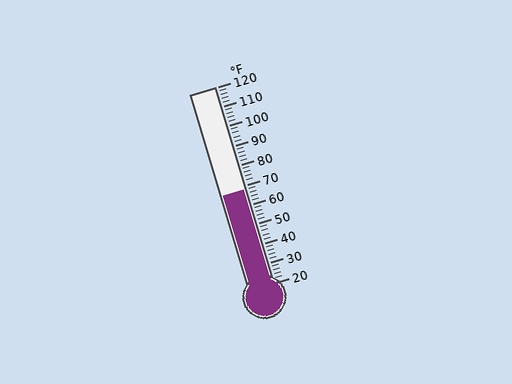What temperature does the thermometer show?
The thermometer shows approximately 68°F.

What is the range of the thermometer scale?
The thermometer scale ranges from 20°F to 120°F.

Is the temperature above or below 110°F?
The temperature is below 110°F.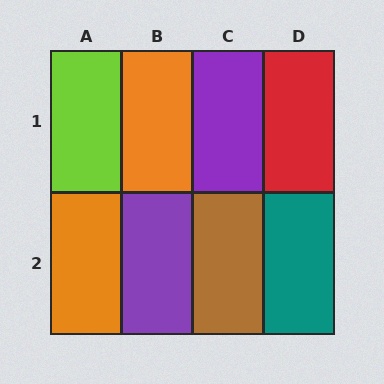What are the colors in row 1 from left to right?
Lime, orange, purple, red.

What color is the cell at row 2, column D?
Teal.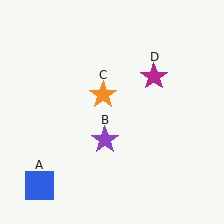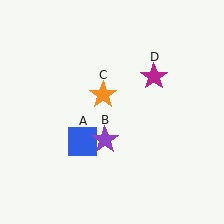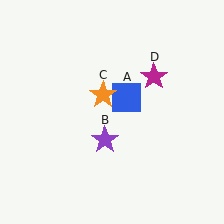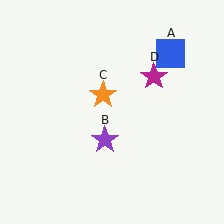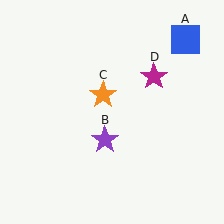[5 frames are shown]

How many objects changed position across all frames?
1 object changed position: blue square (object A).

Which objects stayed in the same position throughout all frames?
Purple star (object B) and orange star (object C) and magenta star (object D) remained stationary.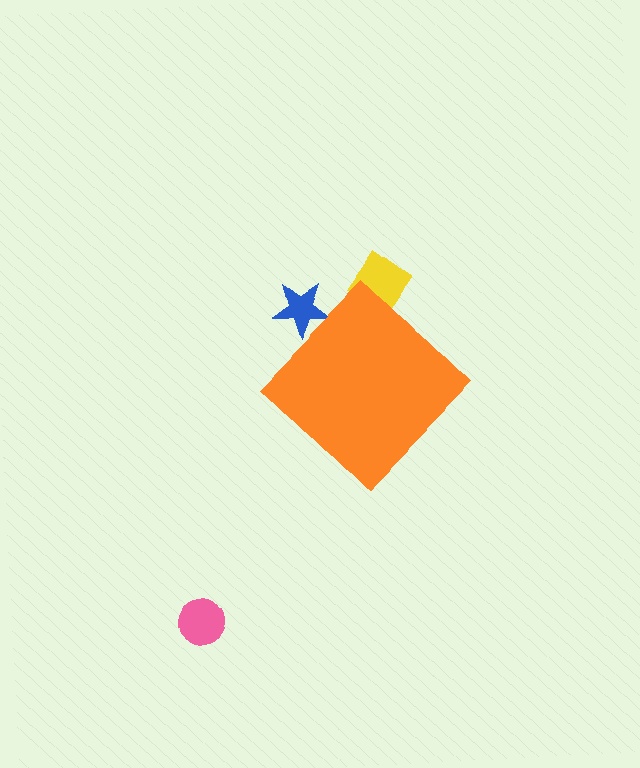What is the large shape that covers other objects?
An orange diamond.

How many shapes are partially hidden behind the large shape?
2 shapes are partially hidden.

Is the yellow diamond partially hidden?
Yes, the yellow diamond is partially hidden behind the orange diamond.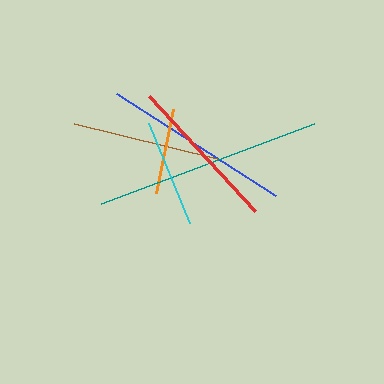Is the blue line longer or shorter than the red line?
The blue line is longer than the red line.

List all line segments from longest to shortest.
From longest to shortest: teal, blue, red, brown, cyan, orange.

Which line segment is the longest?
The teal line is the longest at approximately 227 pixels.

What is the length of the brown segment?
The brown segment is approximately 147 pixels long.